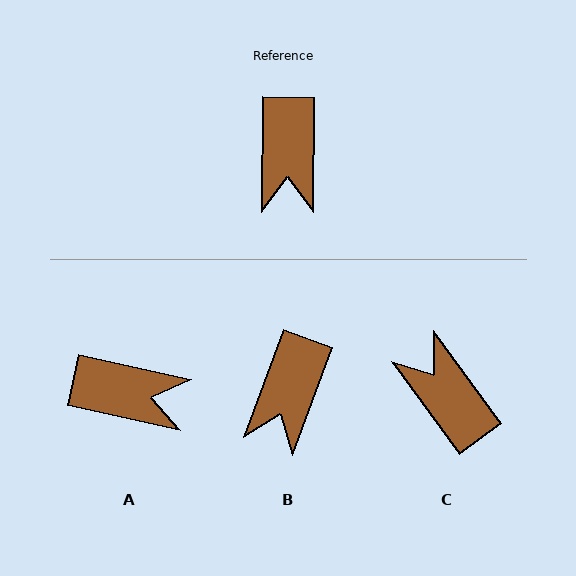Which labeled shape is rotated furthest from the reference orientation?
C, about 144 degrees away.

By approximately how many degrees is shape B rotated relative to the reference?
Approximately 20 degrees clockwise.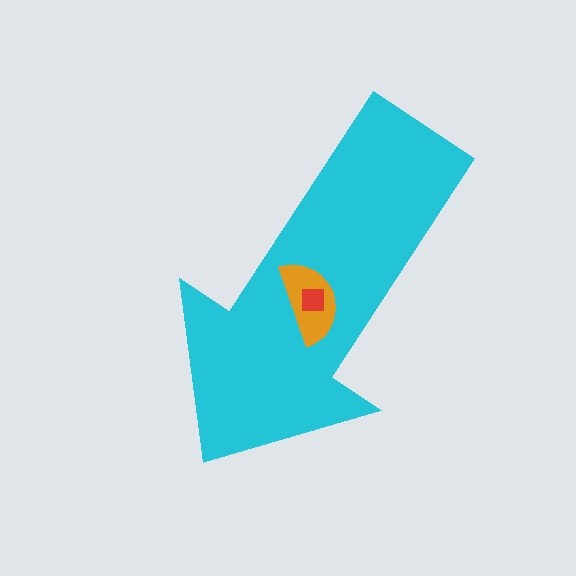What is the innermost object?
The red square.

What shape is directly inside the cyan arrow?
The orange semicircle.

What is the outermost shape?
The cyan arrow.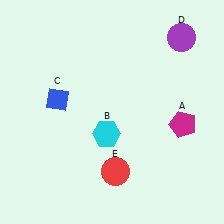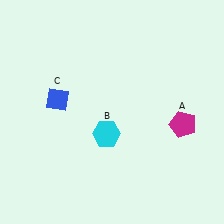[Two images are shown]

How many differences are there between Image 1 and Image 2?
There are 2 differences between the two images.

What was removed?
The purple circle (D), the red circle (E) were removed in Image 2.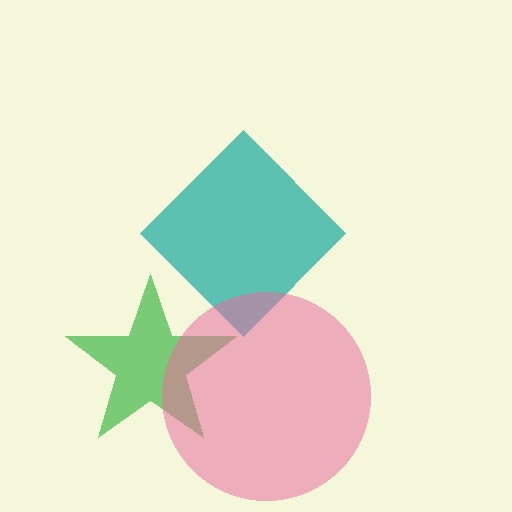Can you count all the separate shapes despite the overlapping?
Yes, there are 3 separate shapes.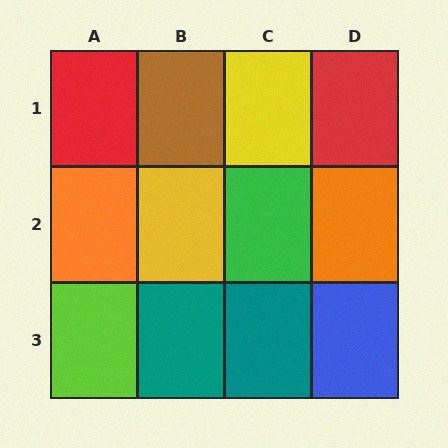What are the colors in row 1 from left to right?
Red, brown, yellow, red.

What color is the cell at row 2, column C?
Green.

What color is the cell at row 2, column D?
Orange.